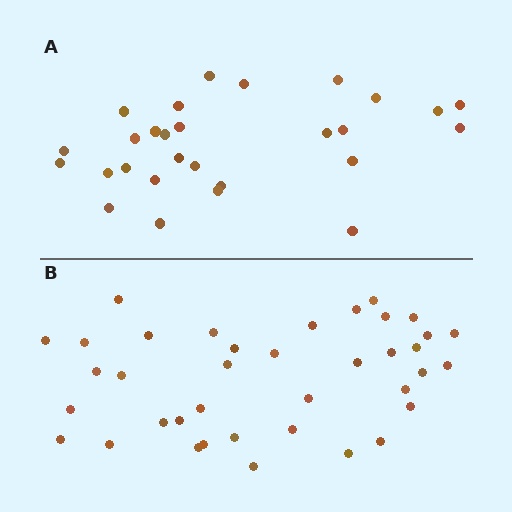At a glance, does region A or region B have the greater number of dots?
Region B (the bottom region) has more dots.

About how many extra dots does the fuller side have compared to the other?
Region B has roughly 10 or so more dots than region A.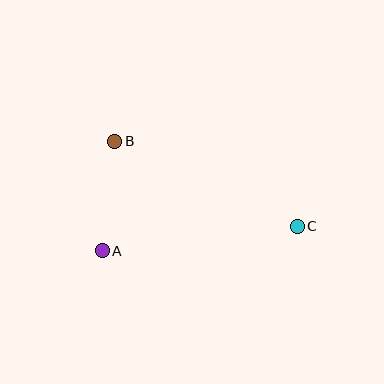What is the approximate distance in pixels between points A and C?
The distance between A and C is approximately 197 pixels.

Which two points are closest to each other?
Points A and B are closest to each other.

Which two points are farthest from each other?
Points B and C are farthest from each other.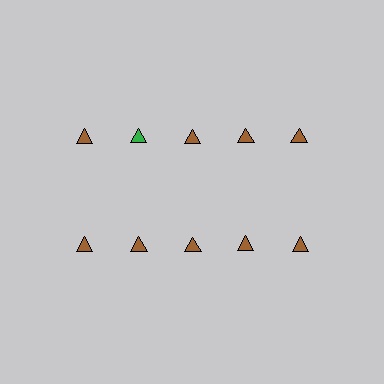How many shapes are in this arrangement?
There are 10 shapes arranged in a grid pattern.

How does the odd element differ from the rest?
It has a different color: green instead of brown.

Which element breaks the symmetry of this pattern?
The green triangle in the top row, second from left column breaks the symmetry. All other shapes are brown triangles.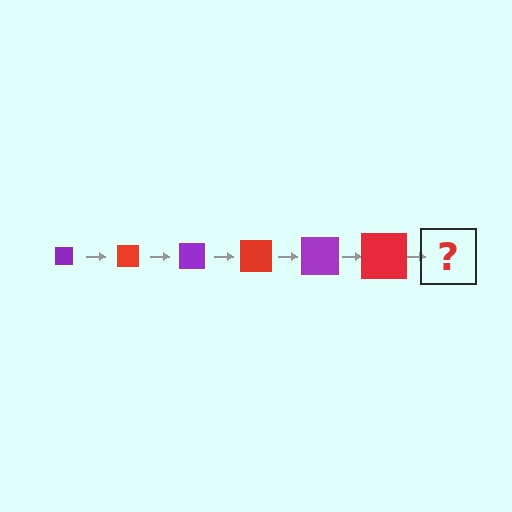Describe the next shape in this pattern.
It should be a purple square, larger than the previous one.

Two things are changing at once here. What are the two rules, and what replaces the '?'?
The two rules are that the square grows larger each step and the color cycles through purple and red. The '?' should be a purple square, larger than the previous one.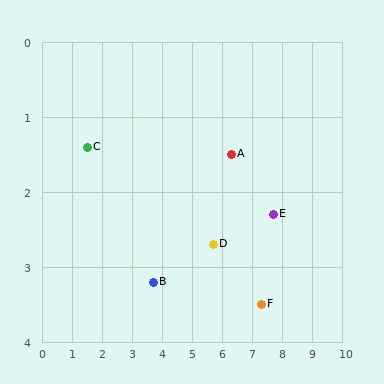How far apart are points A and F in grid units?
Points A and F are about 2.2 grid units apart.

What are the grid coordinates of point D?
Point D is at approximately (5.7, 2.7).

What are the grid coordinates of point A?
Point A is at approximately (6.3, 1.5).